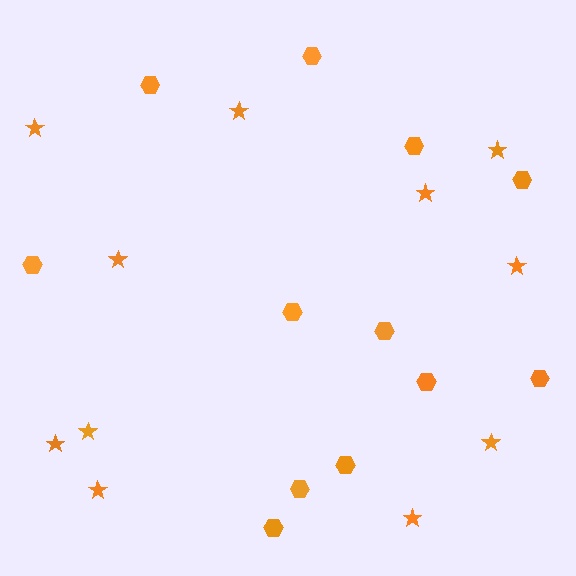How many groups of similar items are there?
There are 2 groups: one group of hexagons (12) and one group of stars (11).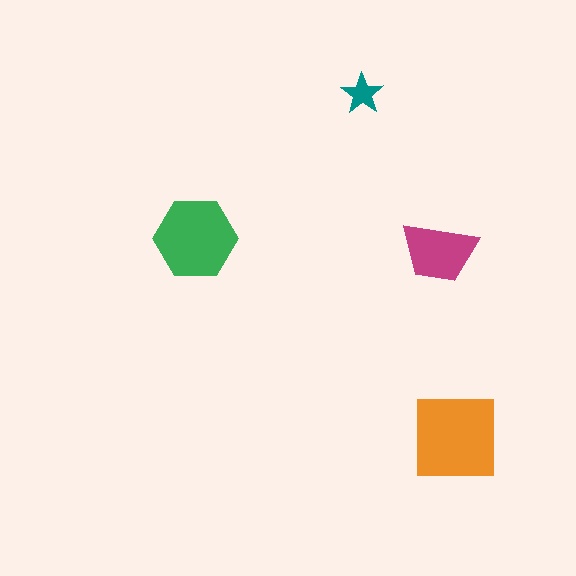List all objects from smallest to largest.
The teal star, the magenta trapezoid, the green hexagon, the orange square.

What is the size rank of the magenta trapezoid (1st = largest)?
3rd.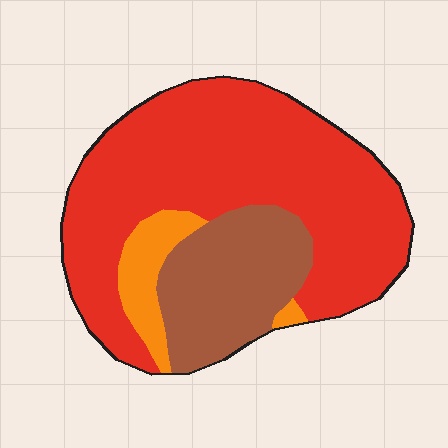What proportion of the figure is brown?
Brown takes up about one quarter (1/4) of the figure.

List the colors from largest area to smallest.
From largest to smallest: red, brown, orange.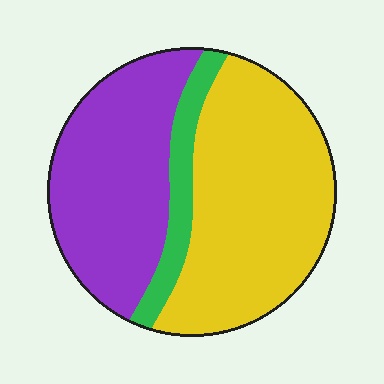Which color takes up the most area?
Yellow, at roughly 50%.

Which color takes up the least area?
Green, at roughly 10%.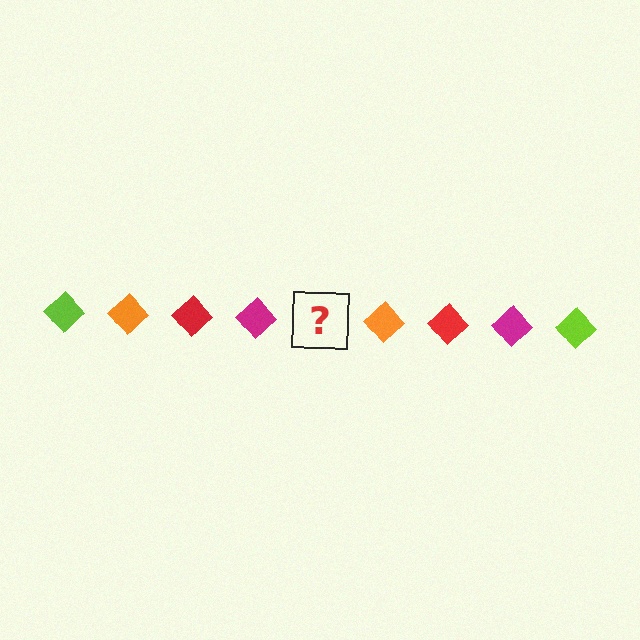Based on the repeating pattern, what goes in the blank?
The blank should be a lime diamond.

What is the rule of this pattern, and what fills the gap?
The rule is that the pattern cycles through lime, orange, red, magenta diamonds. The gap should be filled with a lime diamond.